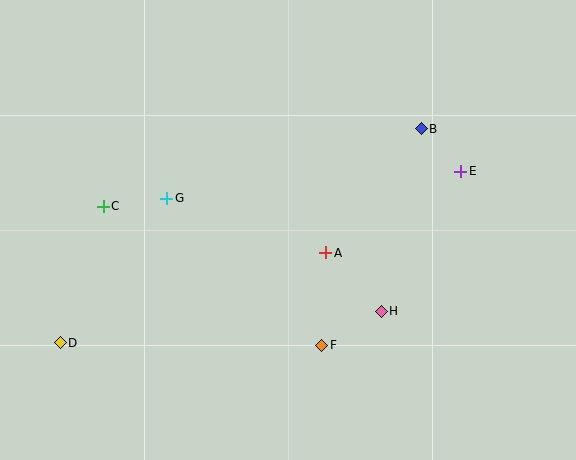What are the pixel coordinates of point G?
Point G is at (167, 198).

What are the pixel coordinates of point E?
Point E is at (461, 171).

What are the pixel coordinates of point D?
Point D is at (60, 343).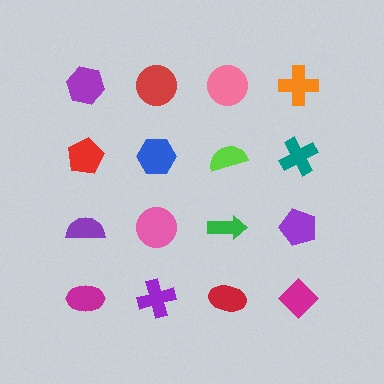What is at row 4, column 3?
A red ellipse.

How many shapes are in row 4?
4 shapes.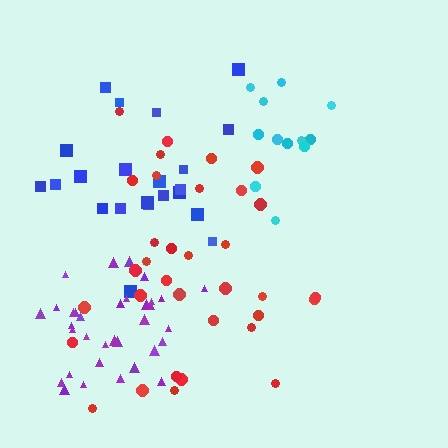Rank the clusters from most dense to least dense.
cyan, purple, blue, red.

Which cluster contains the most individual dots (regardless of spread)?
Purple (34).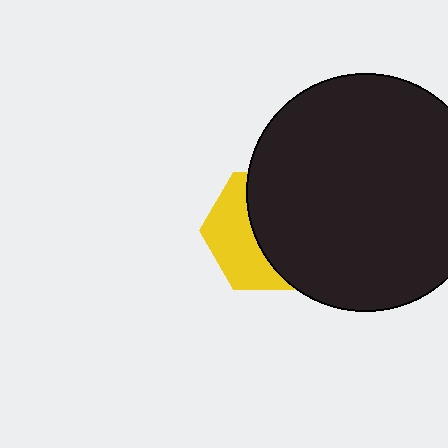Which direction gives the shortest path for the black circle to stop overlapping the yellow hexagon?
Moving right gives the shortest separation.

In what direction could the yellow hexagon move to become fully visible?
The yellow hexagon could move left. That would shift it out from behind the black circle entirely.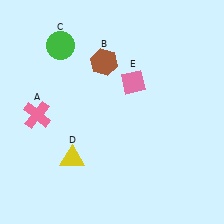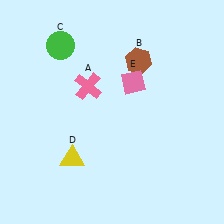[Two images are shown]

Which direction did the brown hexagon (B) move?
The brown hexagon (B) moved right.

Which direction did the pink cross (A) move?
The pink cross (A) moved right.